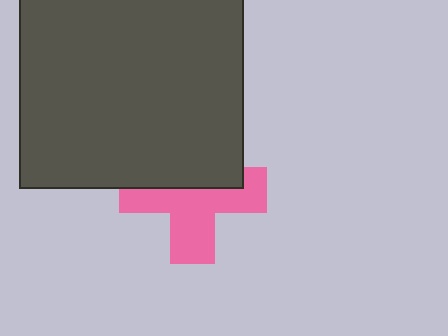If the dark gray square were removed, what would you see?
You would see the complete pink cross.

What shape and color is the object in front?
The object in front is a dark gray square.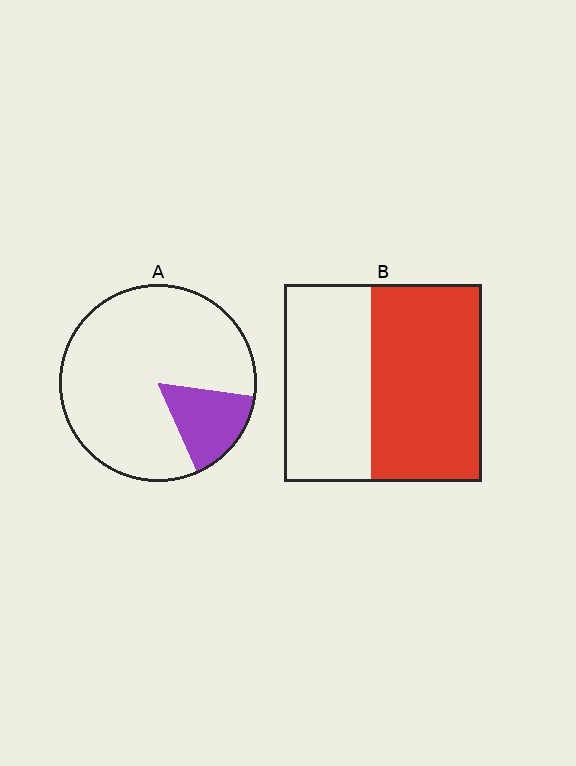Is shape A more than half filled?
No.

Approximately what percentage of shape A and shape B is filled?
A is approximately 15% and B is approximately 55%.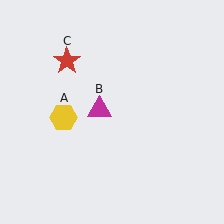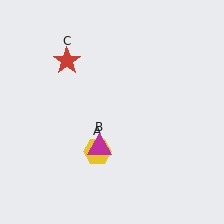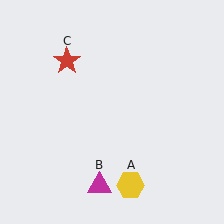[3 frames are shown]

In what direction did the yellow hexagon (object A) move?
The yellow hexagon (object A) moved down and to the right.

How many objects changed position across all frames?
2 objects changed position: yellow hexagon (object A), magenta triangle (object B).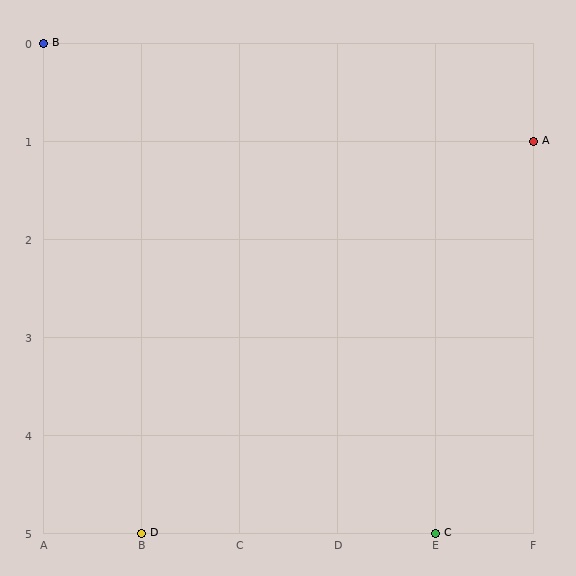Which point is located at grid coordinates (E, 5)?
Point C is at (E, 5).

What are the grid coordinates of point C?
Point C is at grid coordinates (E, 5).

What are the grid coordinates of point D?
Point D is at grid coordinates (B, 5).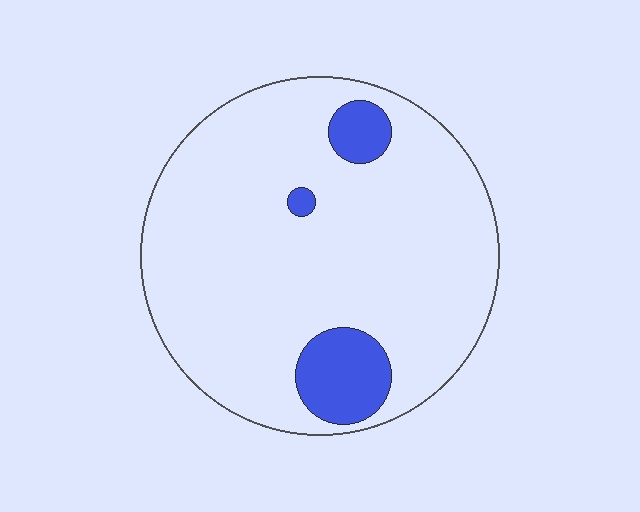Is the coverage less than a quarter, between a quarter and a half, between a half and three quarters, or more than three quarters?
Less than a quarter.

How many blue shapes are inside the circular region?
3.